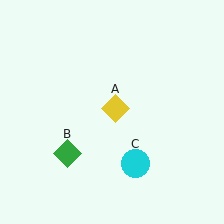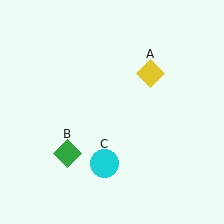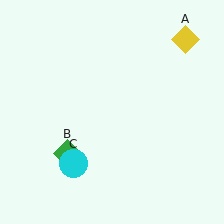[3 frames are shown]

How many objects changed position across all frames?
2 objects changed position: yellow diamond (object A), cyan circle (object C).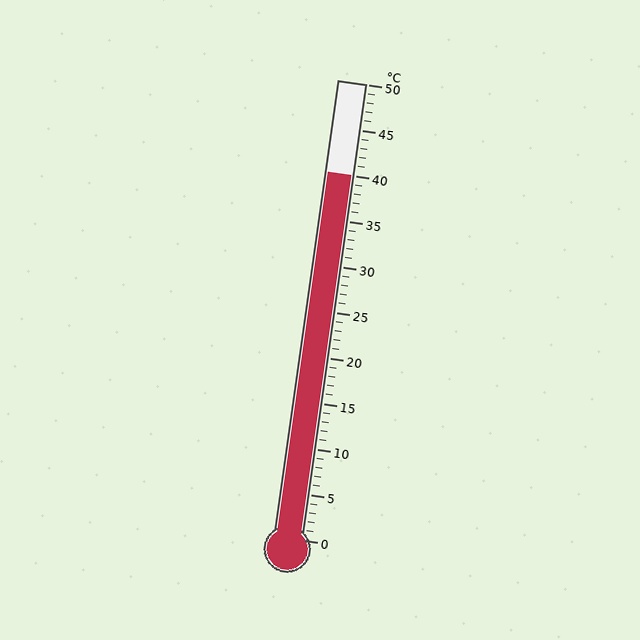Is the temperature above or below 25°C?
The temperature is above 25°C.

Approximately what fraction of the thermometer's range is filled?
The thermometer is filled to approximately 80% of its range.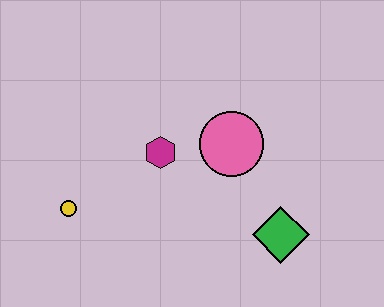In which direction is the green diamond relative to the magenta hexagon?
The green diamond is to the right of the magenta hexagon.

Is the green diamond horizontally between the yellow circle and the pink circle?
No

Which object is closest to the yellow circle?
The magenta hexagon is closest to the yellow circle.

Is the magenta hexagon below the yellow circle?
No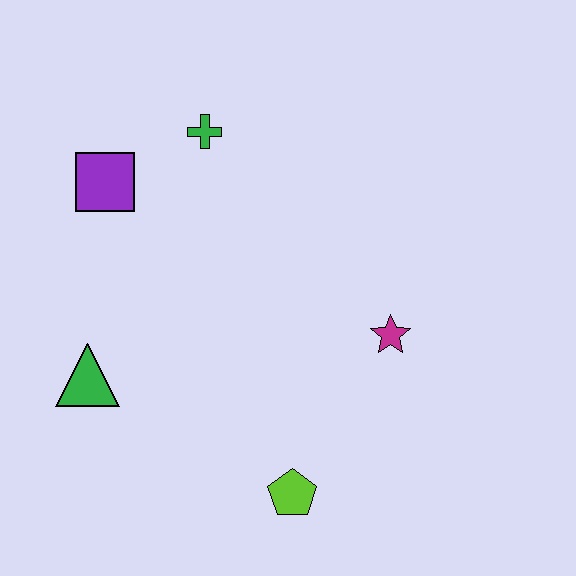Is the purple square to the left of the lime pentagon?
Yes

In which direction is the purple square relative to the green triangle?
The purple square is above the green triangle.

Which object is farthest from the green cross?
The lime pentagon is farthest from the green cross.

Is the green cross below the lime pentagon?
No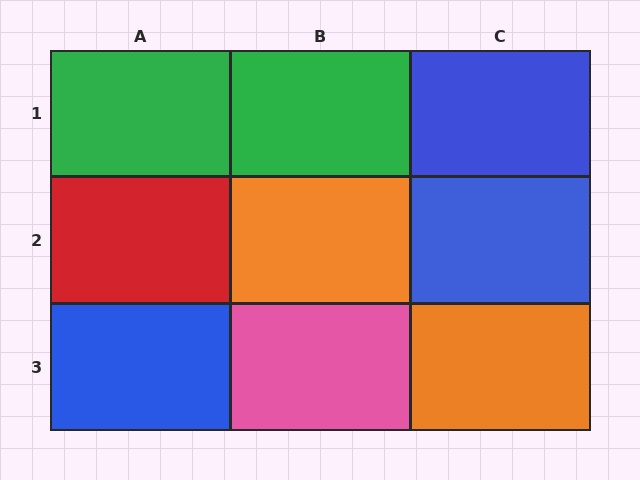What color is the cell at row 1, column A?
Green.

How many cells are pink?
1 cell is pink.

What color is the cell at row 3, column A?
Blue.